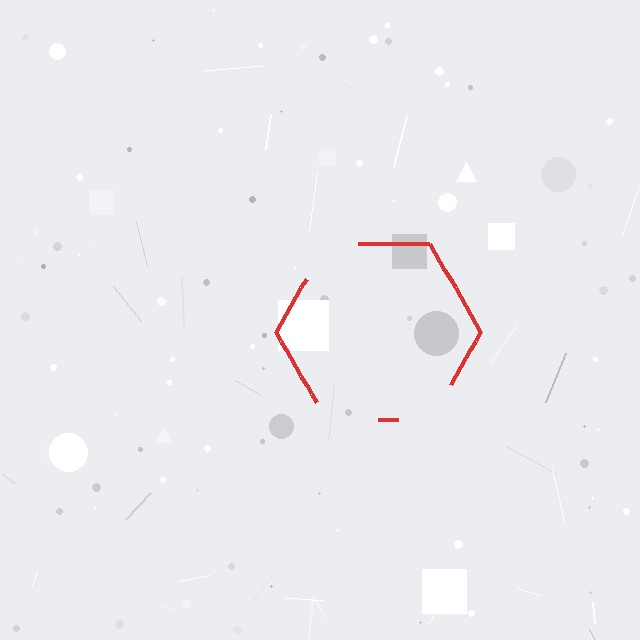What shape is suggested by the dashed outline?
The dashed outline suggests a hexagon.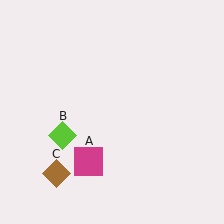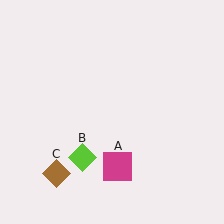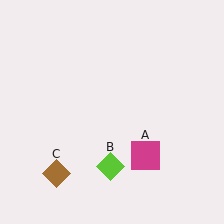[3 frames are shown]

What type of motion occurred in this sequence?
The magenta square (object A), lime diamond (object B) rotated counterclockwise around the center of the scene.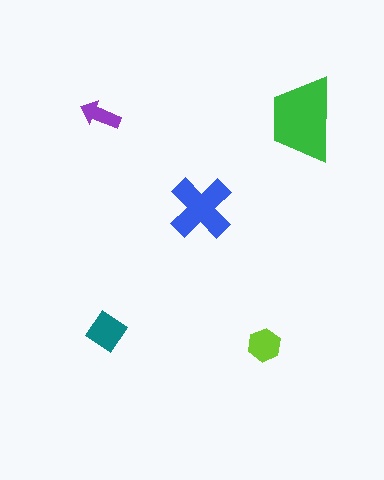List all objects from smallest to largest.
The purple arrow, the lime hexagon, the teal diamond, the blue cross, the green trapezoid.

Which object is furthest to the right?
The green trapezoid is rightmost.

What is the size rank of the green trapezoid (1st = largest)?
1st.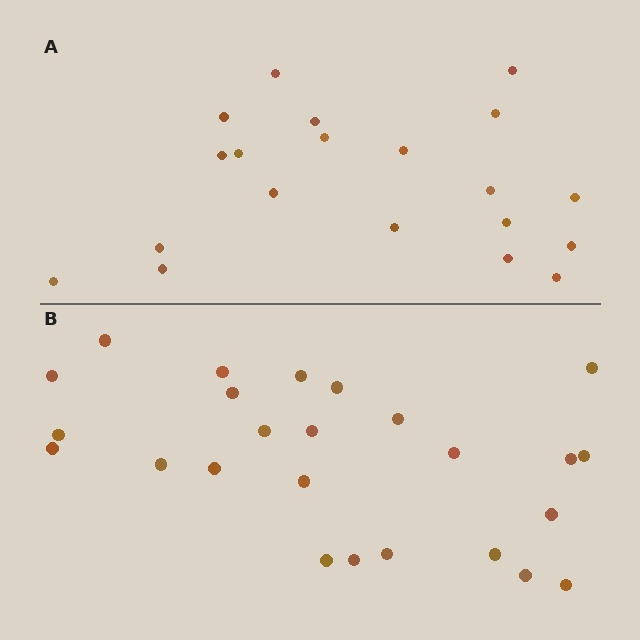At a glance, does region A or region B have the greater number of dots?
Region B (the bottom region) has more dots.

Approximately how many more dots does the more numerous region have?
Region B has about 5 more dots than region A.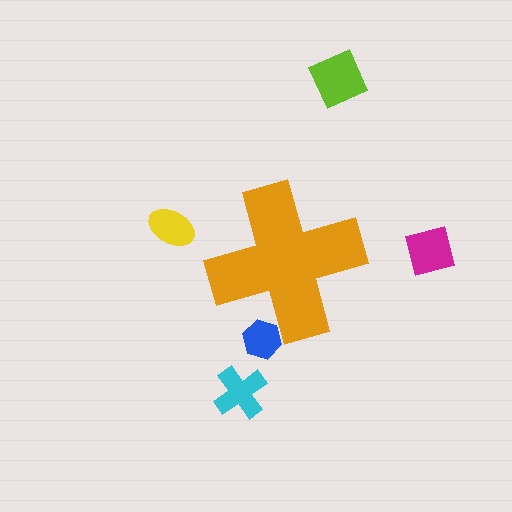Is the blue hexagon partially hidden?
Yes, the blue hexagon is partially hidden behind the orange cross.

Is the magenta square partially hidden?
No, the magenta square is fully visible.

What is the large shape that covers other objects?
An orange cross.